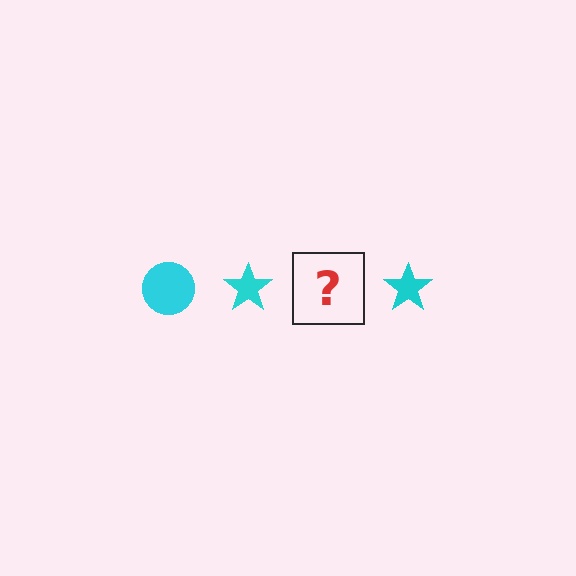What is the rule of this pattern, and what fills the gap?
The rule is that the pattern cycles through circle, star shapes in cyan. The gap should be filled with a cyan circle.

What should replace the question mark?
The question mark should be replaced with a cyan circle.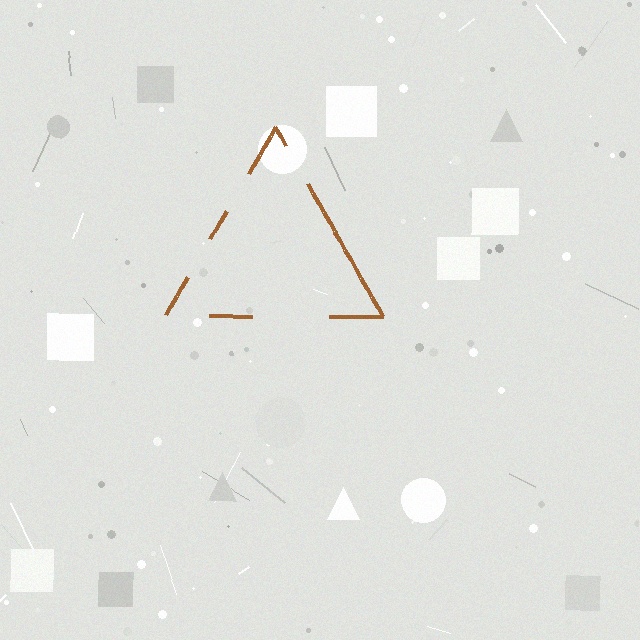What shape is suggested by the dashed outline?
The dashed outline suggests a triangle.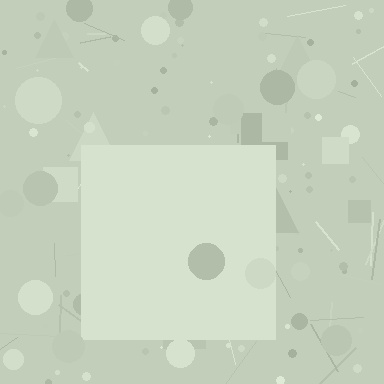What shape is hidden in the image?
A square is hidden in the image.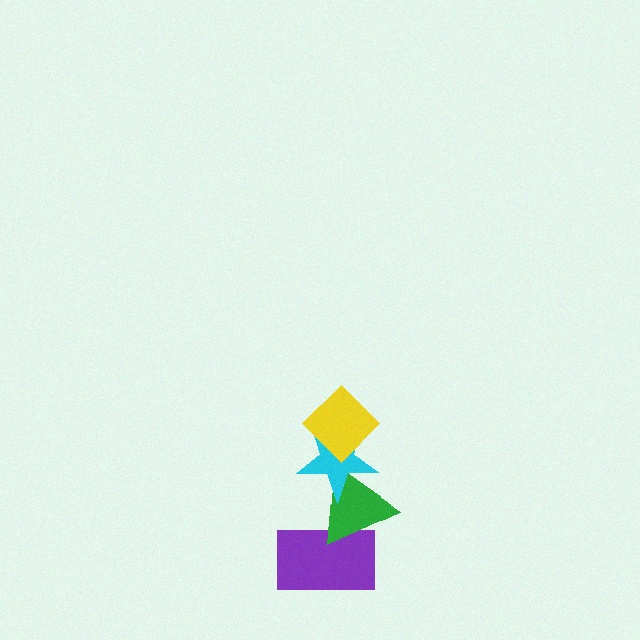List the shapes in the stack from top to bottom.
From top to bottom: the yellow diamond, the cyan star, the green triangle, the purple rectangle.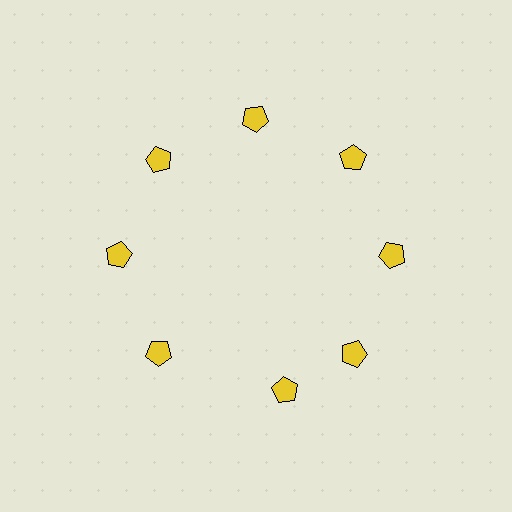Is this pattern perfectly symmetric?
No. The 8 yellow pentagons are arranged in a ring, but one element near the 6 o'clock position is rotated out of alignment along the ring, breaking the 8-fold rotational symmetry.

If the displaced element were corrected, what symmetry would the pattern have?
It would have 8-fold rotational symmetry — the pattern would map onto itself every 45 degrees.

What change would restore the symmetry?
The symmetry would be restored by rotating it back into even spacing with its neighbors so that all 8 pentagons sit at equal angles and equal distance from the center.